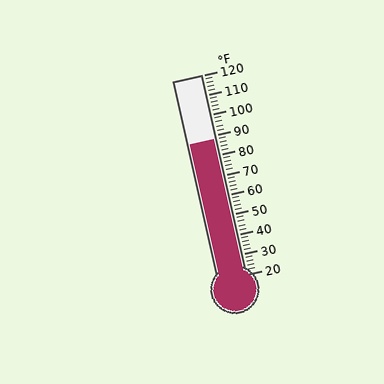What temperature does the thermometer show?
The thermometer shows approximately 88°F.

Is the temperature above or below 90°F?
The temperature is below 90°F.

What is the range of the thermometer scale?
The thermometer scale ranges from 20°F to 120°F.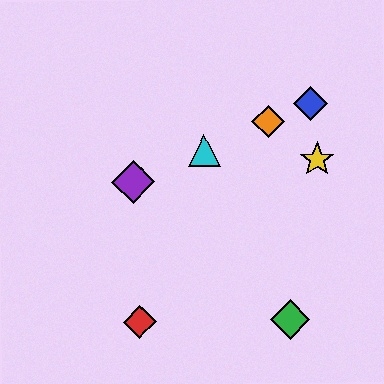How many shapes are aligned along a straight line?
4 shapes (the blue diamond, the purple diamond, the orange diamond, the cyan triangle) are aligned along a straight line.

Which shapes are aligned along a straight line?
The blue diamond, the purple diamond, the orange diamond, the cyan triangle are aligned along a straight line.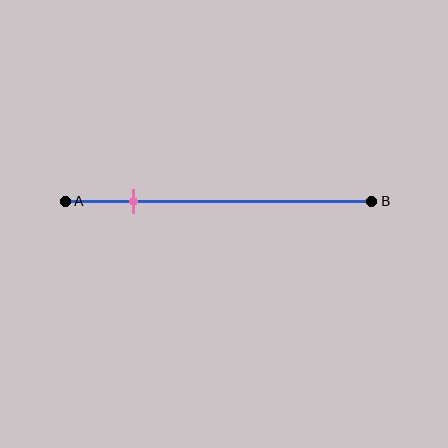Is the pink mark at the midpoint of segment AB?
No, the mark is at about 20% from A, not at the 50% midpoint.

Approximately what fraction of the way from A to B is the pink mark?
The pink mark is approximately 20% of the way from A to B.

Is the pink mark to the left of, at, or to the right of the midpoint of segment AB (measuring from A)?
The pink mark is to the left of the midpoint of segment AB.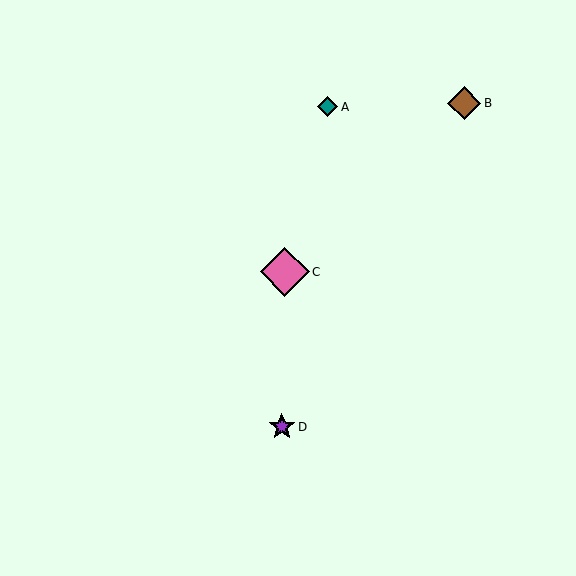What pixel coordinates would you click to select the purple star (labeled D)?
Click at (282, 427) to select the purple star D.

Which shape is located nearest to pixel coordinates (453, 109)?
The brown diamond (labeled B) at (464, 103) is nearest to that location.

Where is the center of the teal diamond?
The center of the teal diamond is at (328, 107).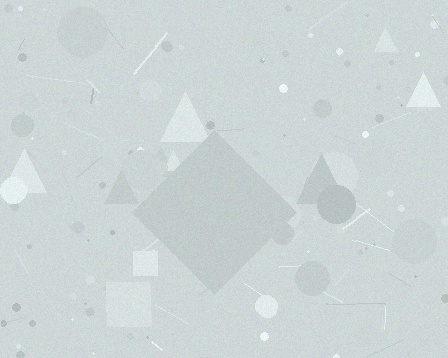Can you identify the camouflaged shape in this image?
The camouflaged shape is a diamond.